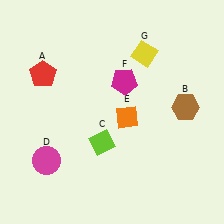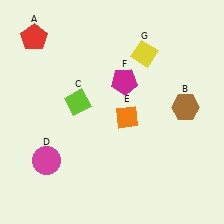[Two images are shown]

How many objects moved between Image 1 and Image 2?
2 objects moved between the two images.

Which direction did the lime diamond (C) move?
The lime diamond (C) moved up.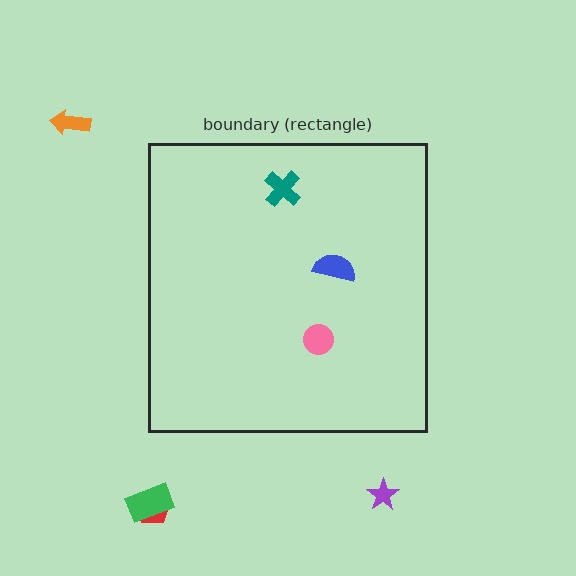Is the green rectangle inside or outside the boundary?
Outside.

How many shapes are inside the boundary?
3 inside, 4 outside.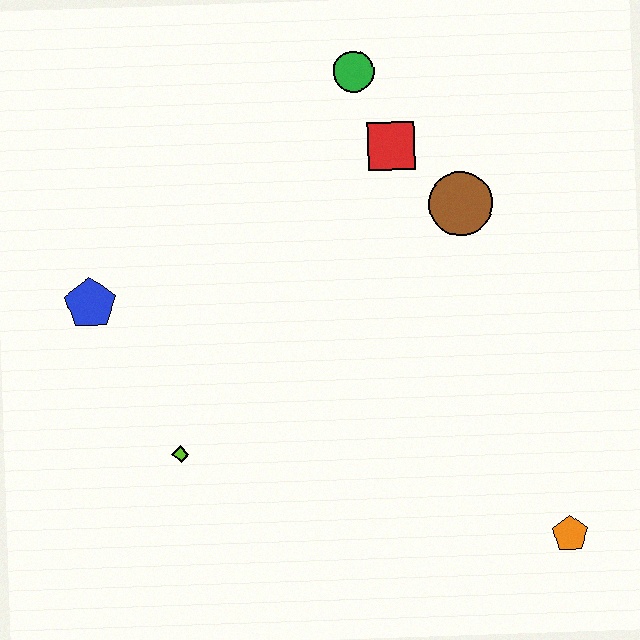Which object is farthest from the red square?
The orange pentagon is farthest from the red square.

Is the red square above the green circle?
No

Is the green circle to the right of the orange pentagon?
No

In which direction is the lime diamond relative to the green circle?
The lime diamond is below the green circle.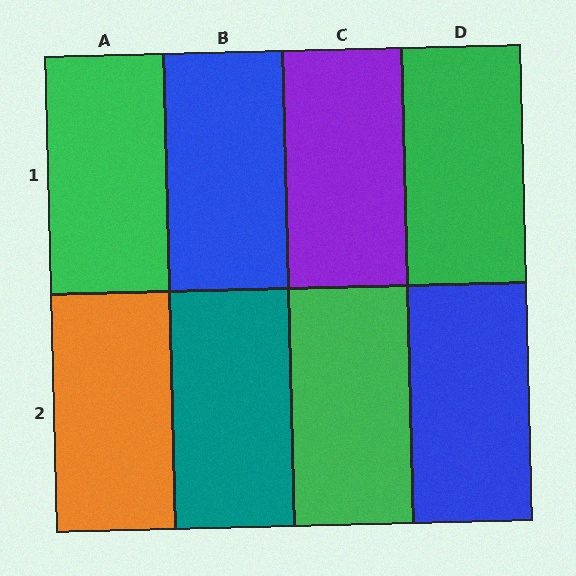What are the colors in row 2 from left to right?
Orange, teal, green, blue.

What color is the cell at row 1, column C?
Purple.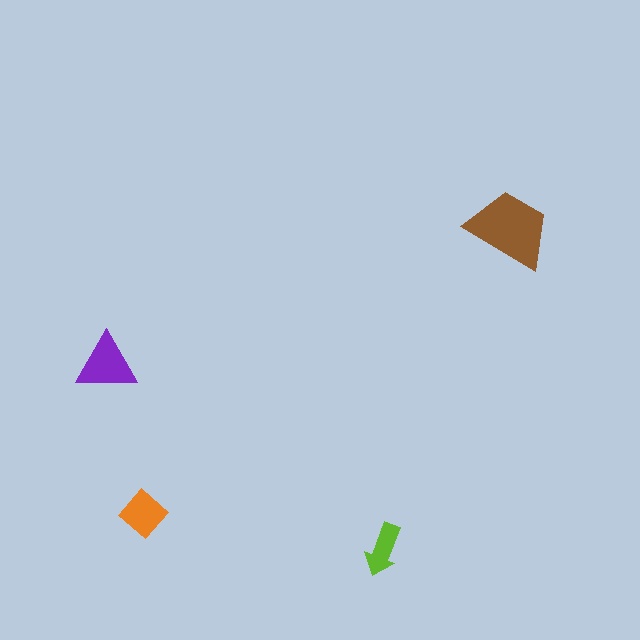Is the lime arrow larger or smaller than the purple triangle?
Smaller.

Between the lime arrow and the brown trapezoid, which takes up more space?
The brown trapezoid.